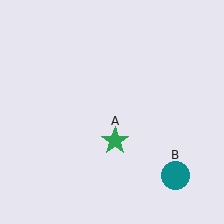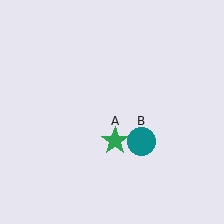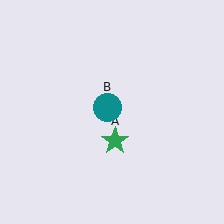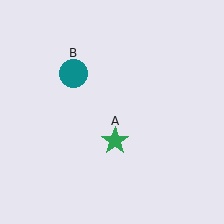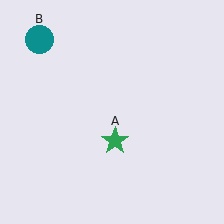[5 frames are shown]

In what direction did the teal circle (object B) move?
The teal circle (object B) moved up and to the left.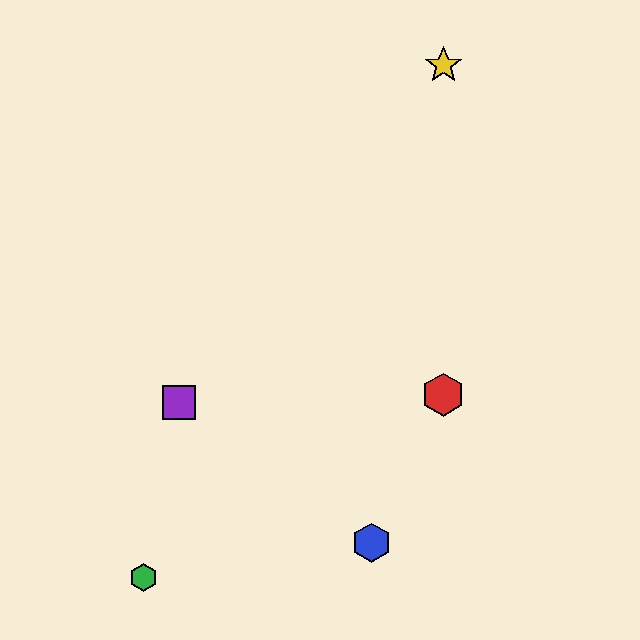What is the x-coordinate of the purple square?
The purple square is at x≈179.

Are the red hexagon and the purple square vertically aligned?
No, the red hexagon is at x≈443 and the purple square is at x≈179.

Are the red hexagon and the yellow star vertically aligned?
Yes, both are at x≈443.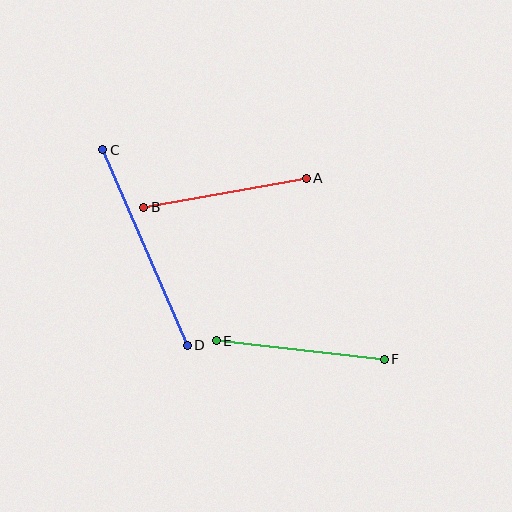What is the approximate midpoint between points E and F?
The midpoint is at approximately (300, 350) pixels.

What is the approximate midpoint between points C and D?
The midpoint is at approximately (145, 248) pixels.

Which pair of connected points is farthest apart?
Points C and D are farthest apart.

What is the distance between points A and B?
The distance is approximately 165 pixels.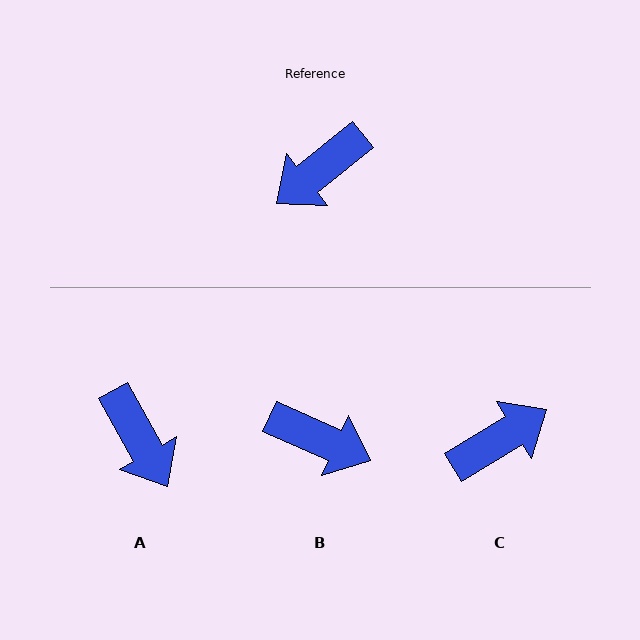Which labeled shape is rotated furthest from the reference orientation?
C, about 173 degrees away.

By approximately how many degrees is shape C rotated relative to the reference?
Approximately 173 degrees counter-clockwise.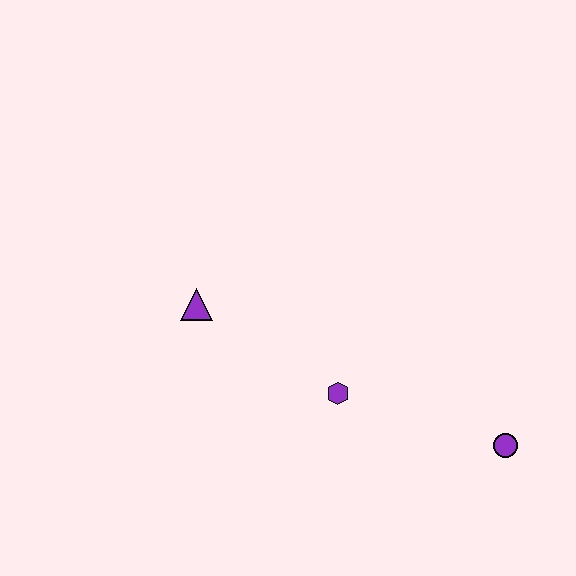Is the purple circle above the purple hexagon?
No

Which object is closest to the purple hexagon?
The purple triangle is closest to the purple hexagon.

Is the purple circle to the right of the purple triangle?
Yes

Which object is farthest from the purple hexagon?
The purple circle is farthest from the purple hexagon.